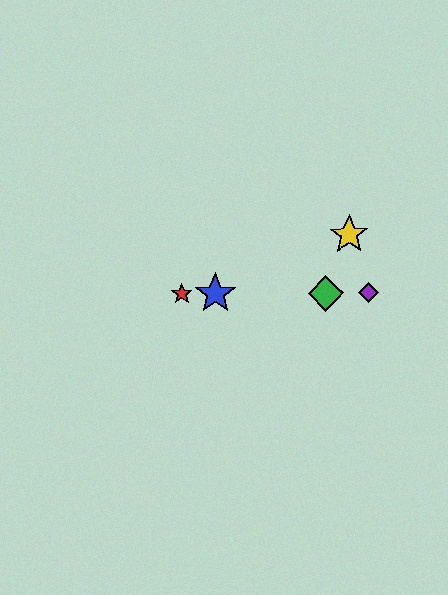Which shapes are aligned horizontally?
The red star, the blue star, the green diamond, the purple diamond are aligned horizontally.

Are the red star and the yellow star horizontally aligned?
No, the red star is at y≈294 and the yellow star is at y≈235.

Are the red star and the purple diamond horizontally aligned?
Yes, both are at y≈294.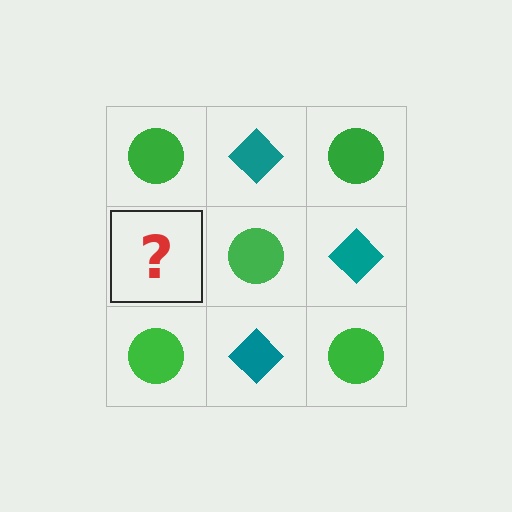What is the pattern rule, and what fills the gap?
The rule is that it alternates green circle and teal diamond in a checkerboard pattern. The gap should be filled with a teal diamond.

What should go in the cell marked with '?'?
The missing cell should contain a teal diamond.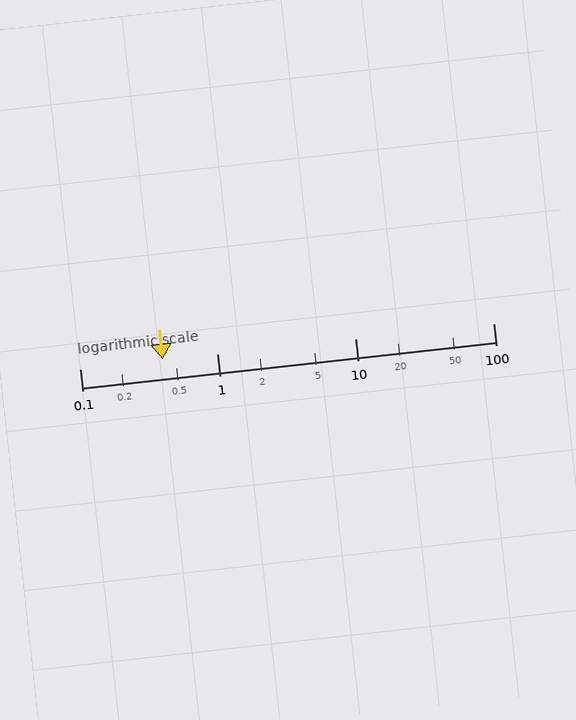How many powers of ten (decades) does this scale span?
The scale spans 3 decades, from 0.1 to 100.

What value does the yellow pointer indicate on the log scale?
The pointer indicates approximately 0.4.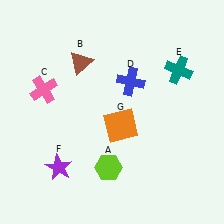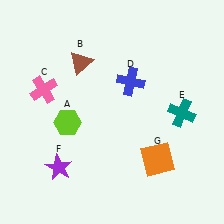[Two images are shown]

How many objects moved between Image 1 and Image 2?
3 objects moved between the two images.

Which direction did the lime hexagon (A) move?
The lime hexagon (A) moved up.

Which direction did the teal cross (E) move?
The teal cross (E) moved down.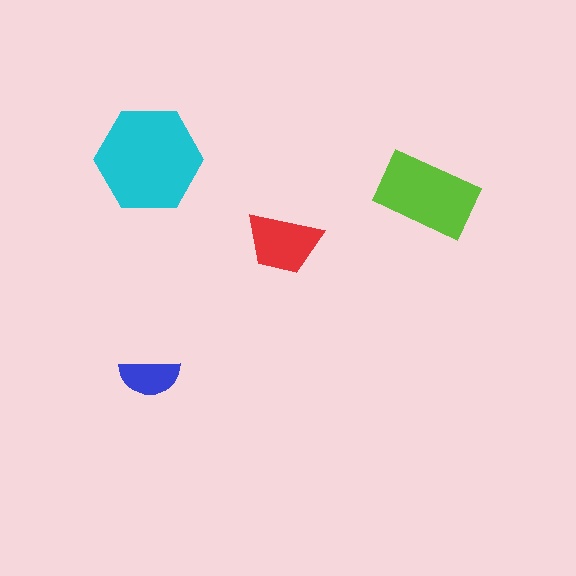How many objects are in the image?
There are 4 objects in the image.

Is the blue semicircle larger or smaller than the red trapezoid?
Smaller.